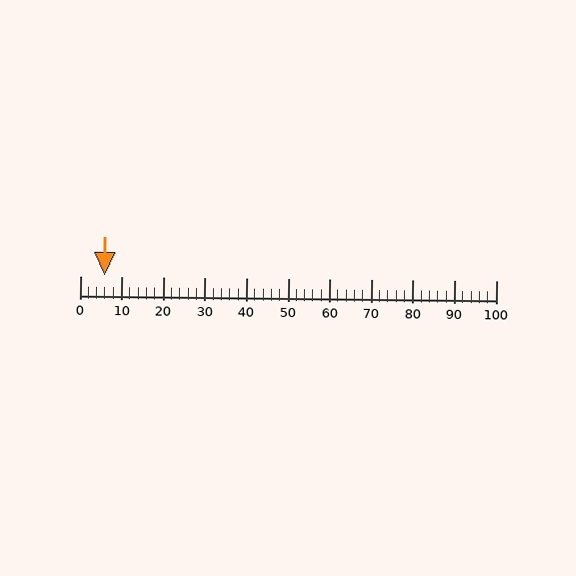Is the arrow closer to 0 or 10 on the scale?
The arrow is closer to 10.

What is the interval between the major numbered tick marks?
The major tick marks are spaced 10 units apart.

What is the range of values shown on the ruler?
The ruler shows values from 0 to 100.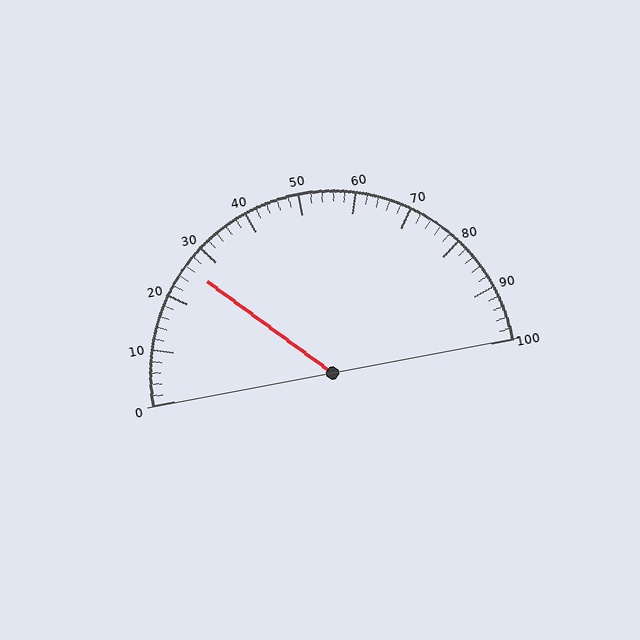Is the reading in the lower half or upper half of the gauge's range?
The reading is in the lower half of the range (0 to 100).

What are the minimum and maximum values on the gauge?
The gauge ranges from 0 to 100.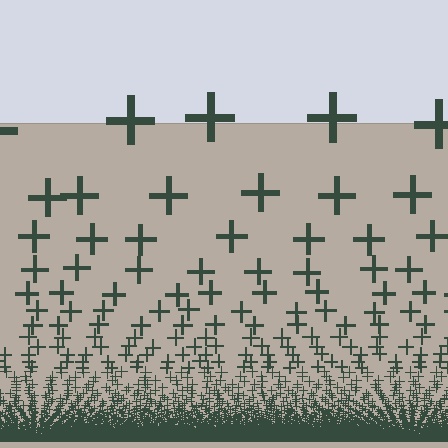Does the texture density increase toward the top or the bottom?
Density increases toward the bottom.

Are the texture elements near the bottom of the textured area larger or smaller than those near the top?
Smaller. The gradient is inverted — elements near the bottom are smaller and denser.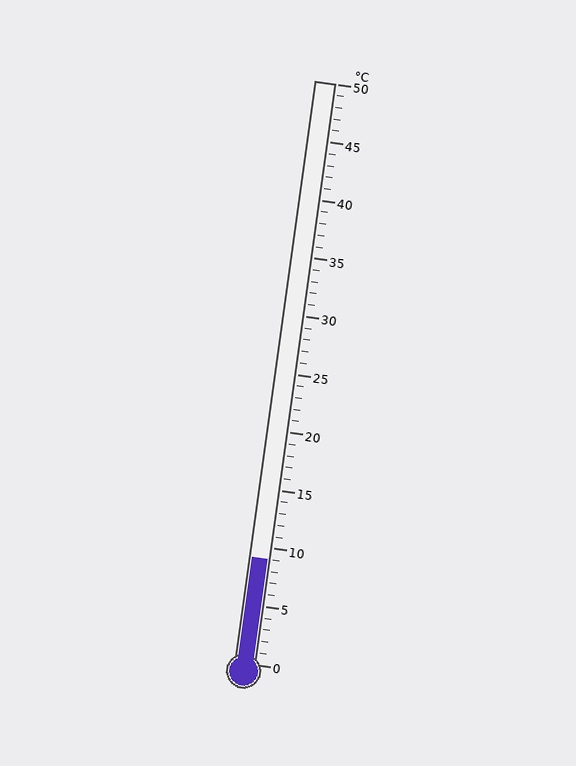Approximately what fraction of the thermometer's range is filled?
The thermometer is filled to approximately 20% of its range.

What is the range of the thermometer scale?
The thermometer scale ranges from 0°C to 50°C.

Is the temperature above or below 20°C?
The temperature is below 20°C.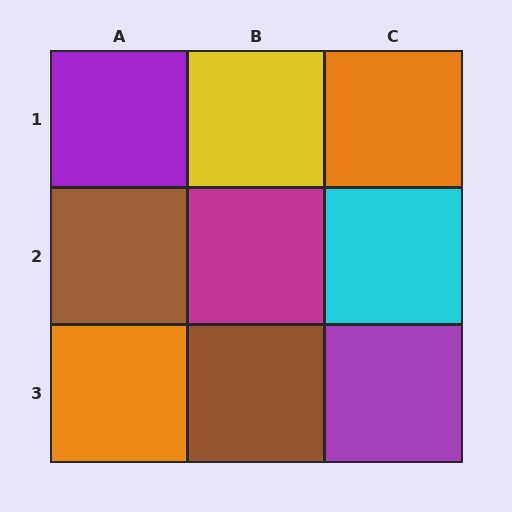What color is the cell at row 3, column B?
Brown.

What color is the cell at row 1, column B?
Yellow.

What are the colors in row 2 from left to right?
Brown, magenta, cyan.